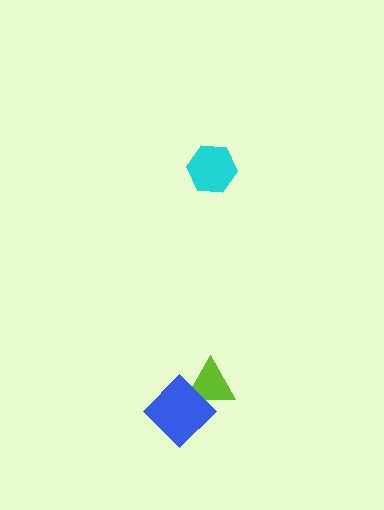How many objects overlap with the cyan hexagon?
0 objects overlap with the cyan hexagon.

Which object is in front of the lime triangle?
The blue diamond is in front of the lime triangle.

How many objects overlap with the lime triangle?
1 object overlaps with the lime triangle.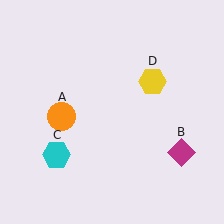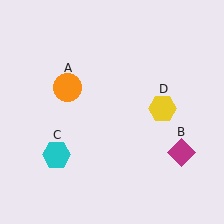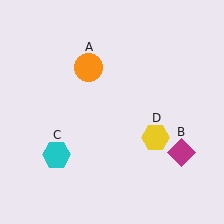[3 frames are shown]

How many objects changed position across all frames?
2 objects changed position: orange circle (object A), yellow hexagon (object D).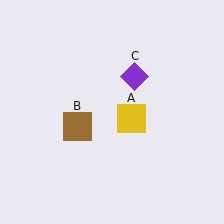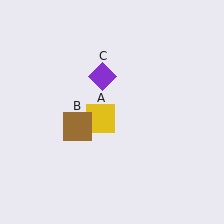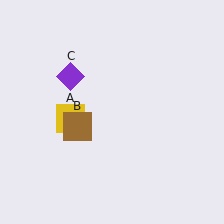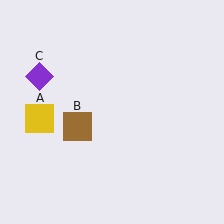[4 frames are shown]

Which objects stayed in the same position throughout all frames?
Brown square (object B) remained stationary.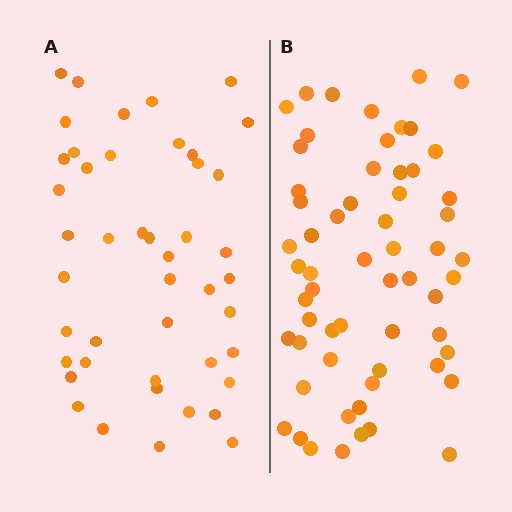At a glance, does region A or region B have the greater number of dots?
Region B (the right region) has more dots.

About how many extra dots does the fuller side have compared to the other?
Region B has approximately 15 more dots than region A.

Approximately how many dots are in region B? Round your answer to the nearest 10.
About 60 dots.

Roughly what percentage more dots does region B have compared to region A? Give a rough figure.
About 35% more.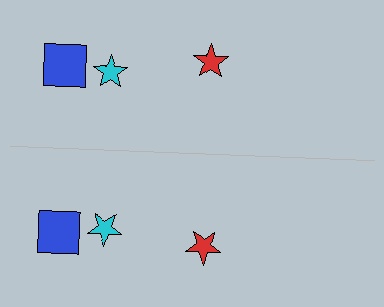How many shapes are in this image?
There are 6 shapes in this image.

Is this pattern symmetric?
Yes, this pattern has bilateral (reflection) symmetry.